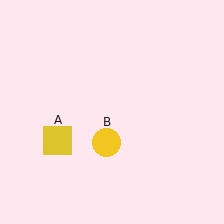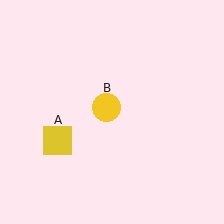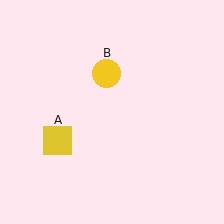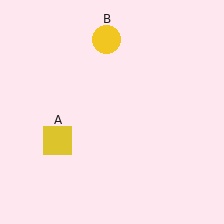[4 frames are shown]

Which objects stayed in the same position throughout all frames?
Yellow square (object A) remained stationary.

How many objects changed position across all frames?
1 object changed position: yellow circle (object B).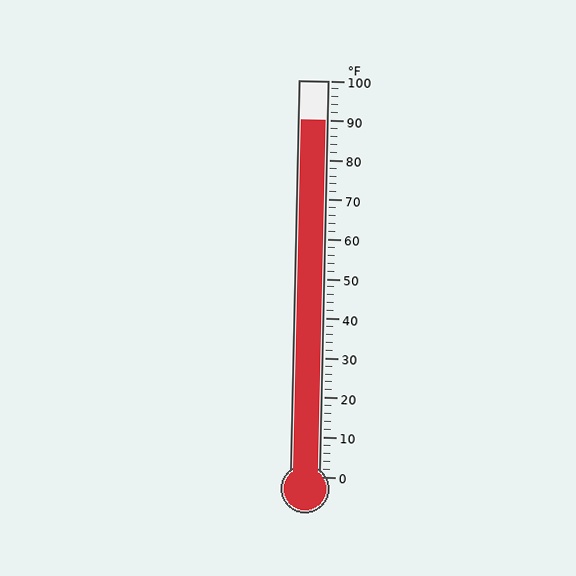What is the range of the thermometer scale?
The thermometer scale ranges from 0°F to 100°F.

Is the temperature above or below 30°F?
The temperature is above 30°F.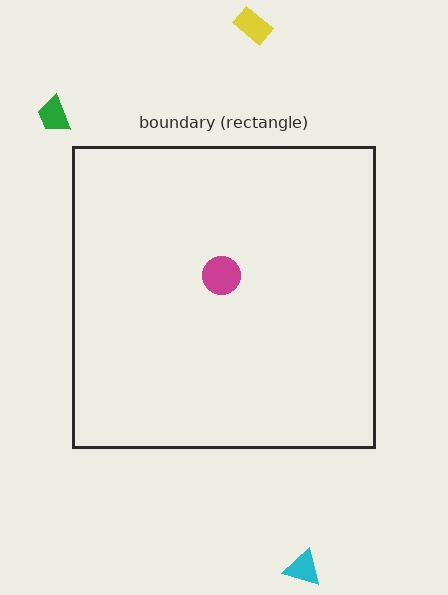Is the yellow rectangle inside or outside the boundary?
Outside.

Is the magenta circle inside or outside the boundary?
Inside.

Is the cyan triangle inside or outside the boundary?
Outside.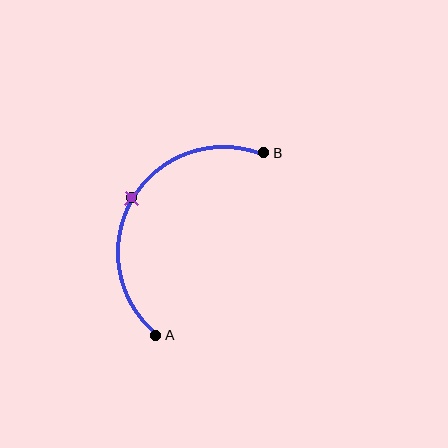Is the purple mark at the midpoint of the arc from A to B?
Yes. The purple mark lies on the arc at equal arc-length from both A and B — it is the arc midpoint.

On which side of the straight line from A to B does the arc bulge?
The arc bulges to the left of the straight line connecting A and B.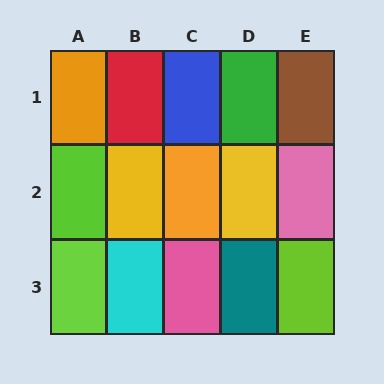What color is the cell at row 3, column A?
Lime.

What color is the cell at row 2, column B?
Yellow.